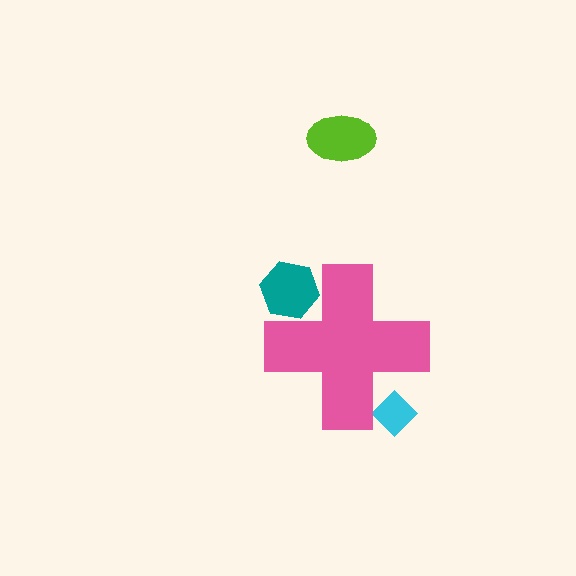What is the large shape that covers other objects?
A pink cross.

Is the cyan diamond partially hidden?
Yes, the cyan diamond is partially hidden behind the pink cross.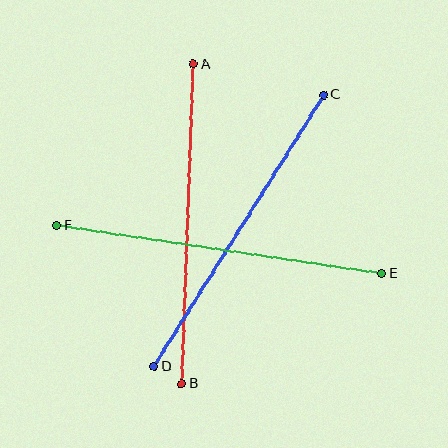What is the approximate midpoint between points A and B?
The midpoint is at approximately (188, 224) pixels.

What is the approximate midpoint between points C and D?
The midpoint is at approximately (239, 231) pixels.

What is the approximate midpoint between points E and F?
The midpoint is at approximately (219, 249) pixels.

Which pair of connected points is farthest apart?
Points E and F are farthest apart.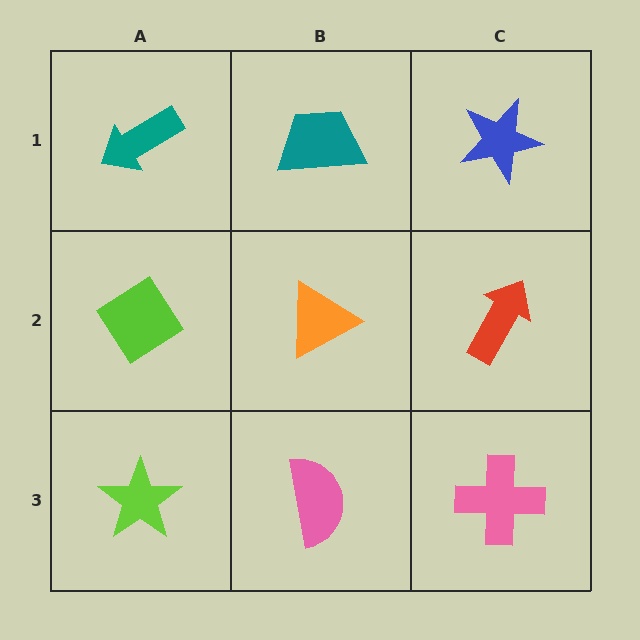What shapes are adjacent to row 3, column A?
A lime diamond (row 2, column A), a pink semicircle (row 3, column B).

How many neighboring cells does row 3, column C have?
2.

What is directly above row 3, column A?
A lime diamond.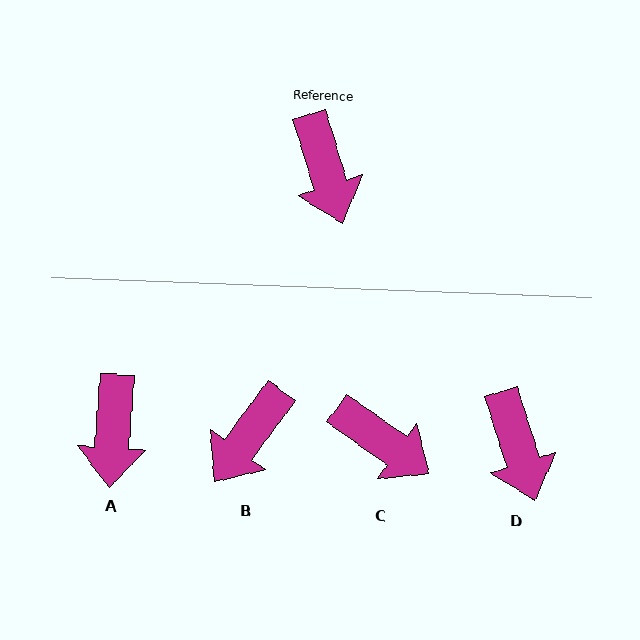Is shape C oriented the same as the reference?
No, it is off by about 38 degrees.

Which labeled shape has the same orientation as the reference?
D.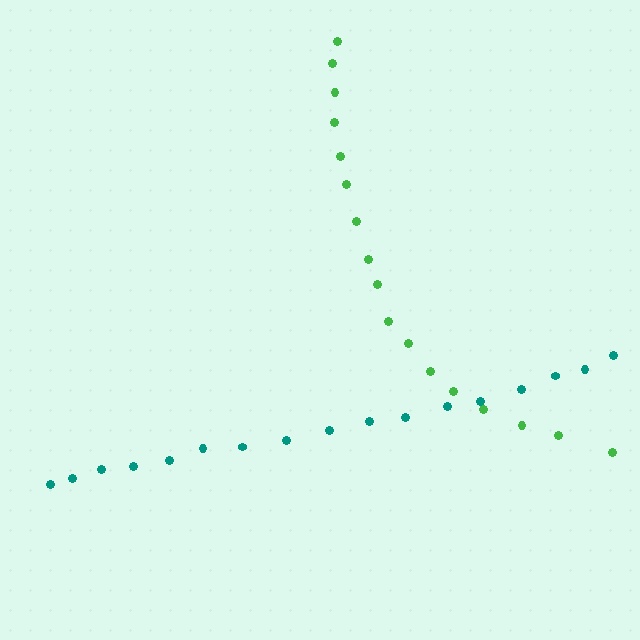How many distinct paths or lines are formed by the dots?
There are 2 distinct paths.